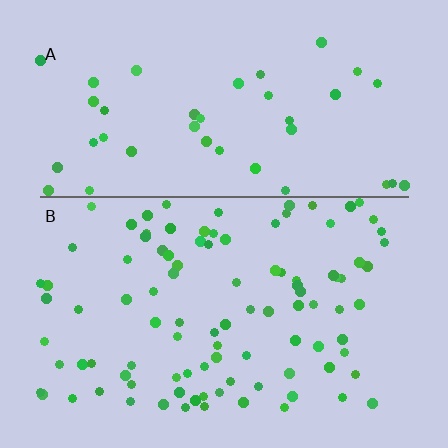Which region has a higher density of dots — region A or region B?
B (the bottom).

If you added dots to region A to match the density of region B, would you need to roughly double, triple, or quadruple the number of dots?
Approximately double.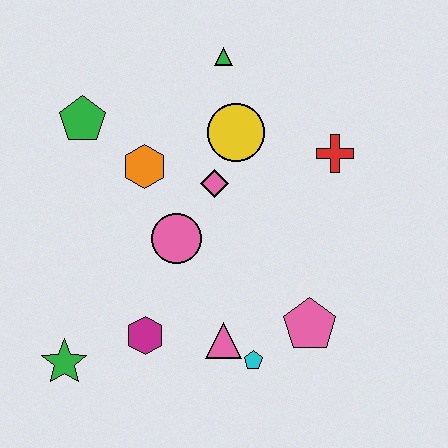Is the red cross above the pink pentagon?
Yes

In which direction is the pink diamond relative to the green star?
The pink diamond is above the green star.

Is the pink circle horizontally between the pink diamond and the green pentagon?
Yes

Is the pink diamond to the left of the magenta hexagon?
No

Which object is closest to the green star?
The magenta hexagon is closest to the green star.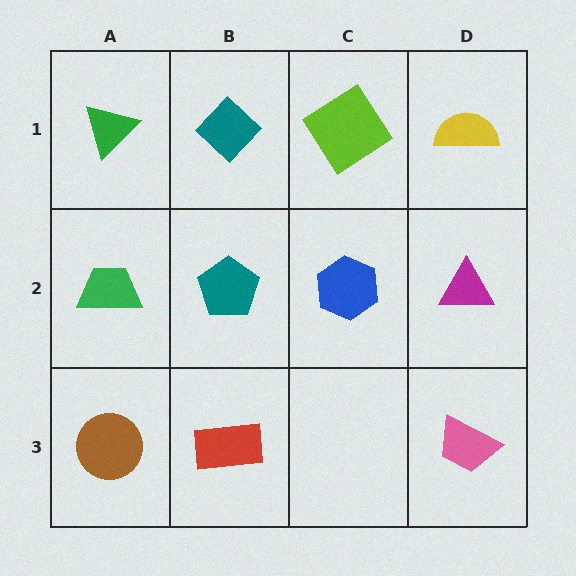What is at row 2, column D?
A magenta triangle.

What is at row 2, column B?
A teal pentagon.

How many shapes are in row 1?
4 shapes.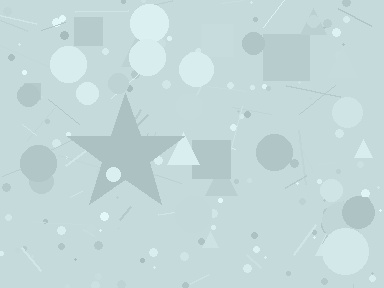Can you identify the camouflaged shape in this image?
The camouflaged shape is a star.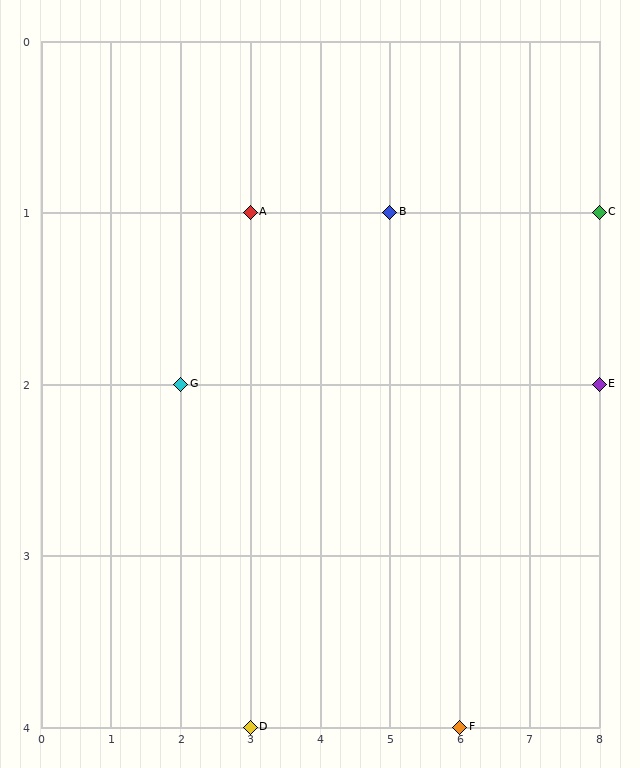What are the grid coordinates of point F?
Point F is at grid coordinates (6, 4).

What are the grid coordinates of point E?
Point E is at grid coordinates (8, 2).